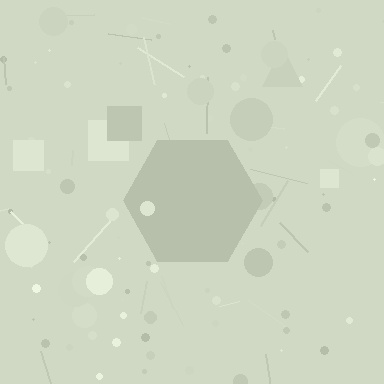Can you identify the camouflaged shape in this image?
The camouflaged shape is a hexagon.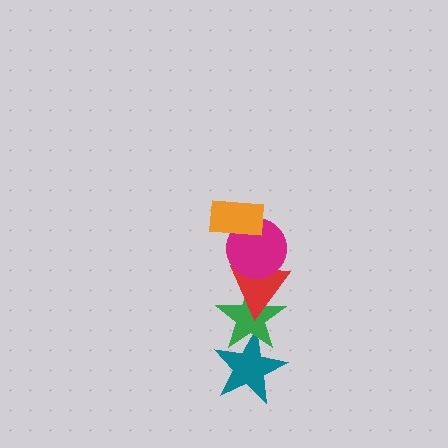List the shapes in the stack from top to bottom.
From top to bottom: the orange rectangle, the magenta circle, the red triangle, the green star, the teal star.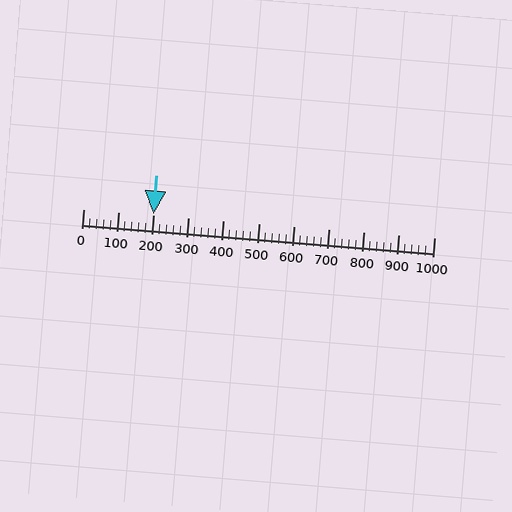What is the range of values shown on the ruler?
The ruler shows values from 0 to 1000.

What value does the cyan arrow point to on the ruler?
The cyan arrow points to approximately 200.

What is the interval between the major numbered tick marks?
The major tick marks are spaced 100 units apart.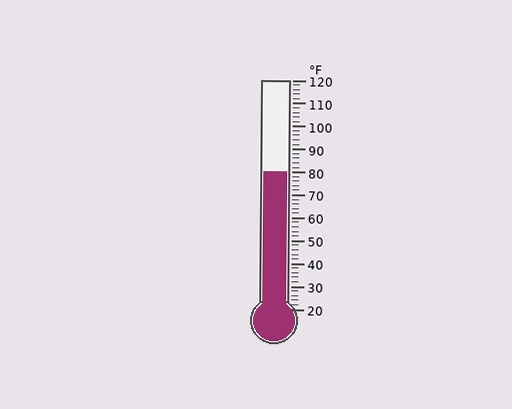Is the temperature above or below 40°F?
The temperature is above 40°F.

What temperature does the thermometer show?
The thermometer shows approximately 80°F.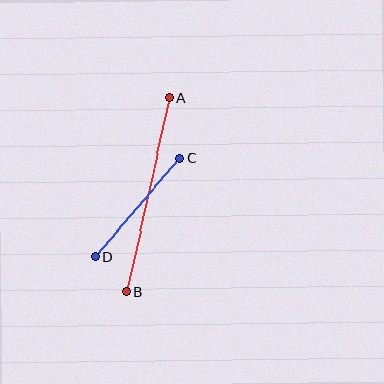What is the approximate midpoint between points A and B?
The midpoint is at approximately (148, 195) pixels.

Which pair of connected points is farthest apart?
Points A and B are farthest apart.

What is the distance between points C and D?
The distance is approximately 130 pixels.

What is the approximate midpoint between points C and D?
The midpoint is at approximately (137, 208) pixels.